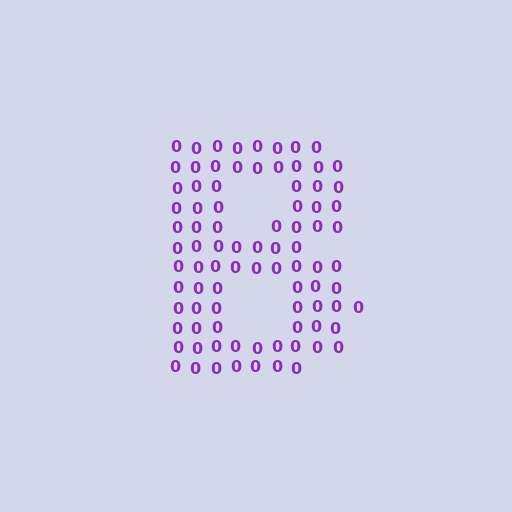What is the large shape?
The large shape is the letter B.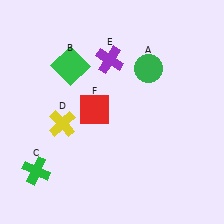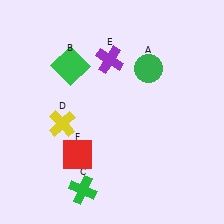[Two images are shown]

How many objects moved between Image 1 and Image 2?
2 objects moved between the two images.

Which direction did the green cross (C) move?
The green cross (C) moved right.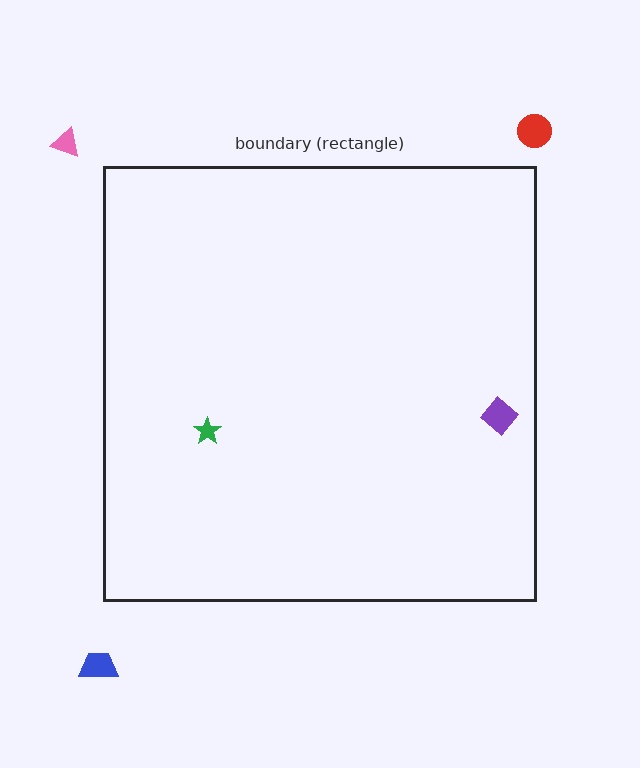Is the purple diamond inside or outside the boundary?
Inside.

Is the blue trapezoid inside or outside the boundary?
Outside.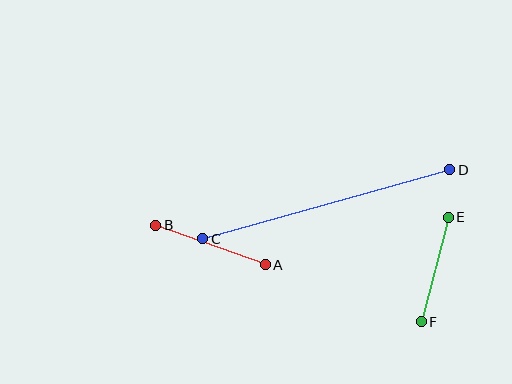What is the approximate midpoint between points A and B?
The midpoint is at approximately (210, 245) pixels.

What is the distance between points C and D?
The distance is approximately 256 pixels.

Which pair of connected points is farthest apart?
Points C and D are farthest apart.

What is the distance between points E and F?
The distance is approximately 108 pixels.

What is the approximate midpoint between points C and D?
The midpoint is at approximately (326, 204) pixels.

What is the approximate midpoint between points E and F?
The midpoint is at approximately (435, 269) pixels.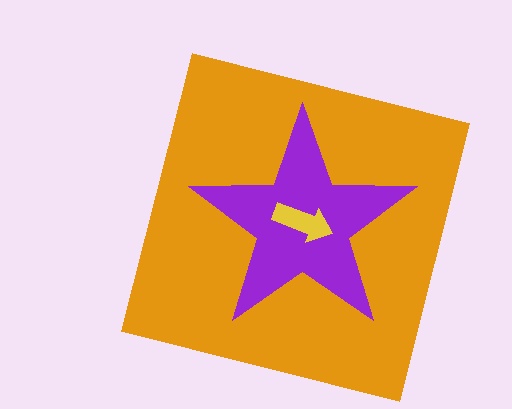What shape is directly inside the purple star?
The yellow arrow.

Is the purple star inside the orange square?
Yes.